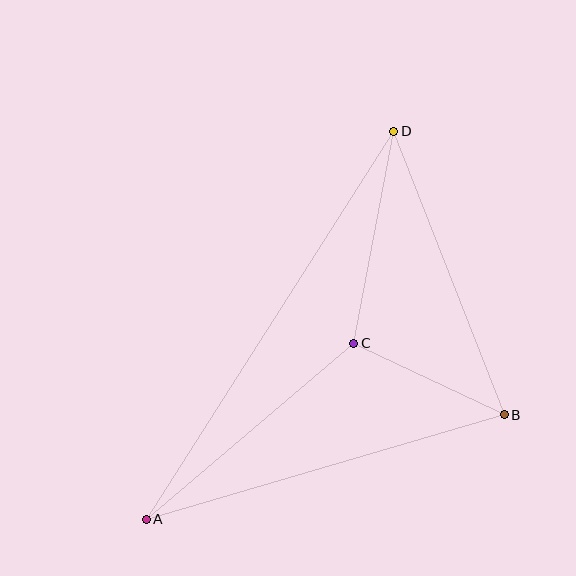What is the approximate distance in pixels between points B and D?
The distance between B and D is approximately 305 pixels.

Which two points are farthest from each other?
Points A and D are farthest from each other.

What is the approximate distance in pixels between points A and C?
The distance between A and C is approximately 272 pixels.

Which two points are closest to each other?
Points B and C are closest to each other.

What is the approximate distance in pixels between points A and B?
The distance between A and B is approximately 373 pixels.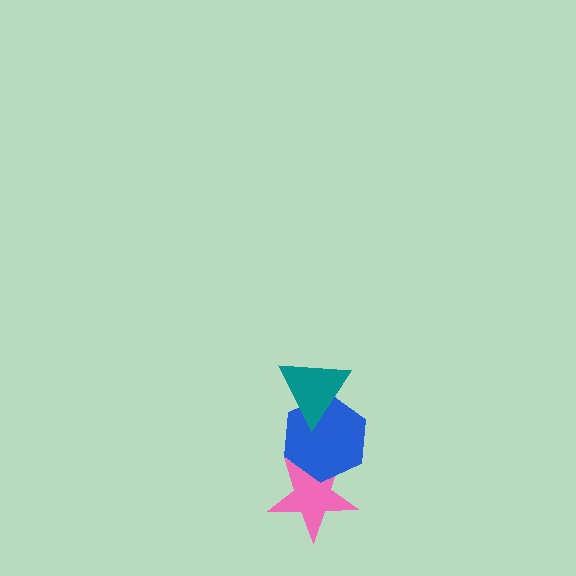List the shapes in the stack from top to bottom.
From top to bottom: the teal triangle, the blue hexagon, the pink star.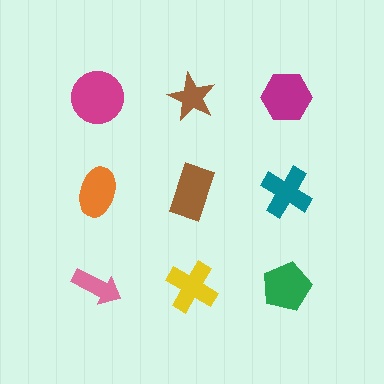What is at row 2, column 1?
An orange ellipse.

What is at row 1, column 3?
A magenta hexagon.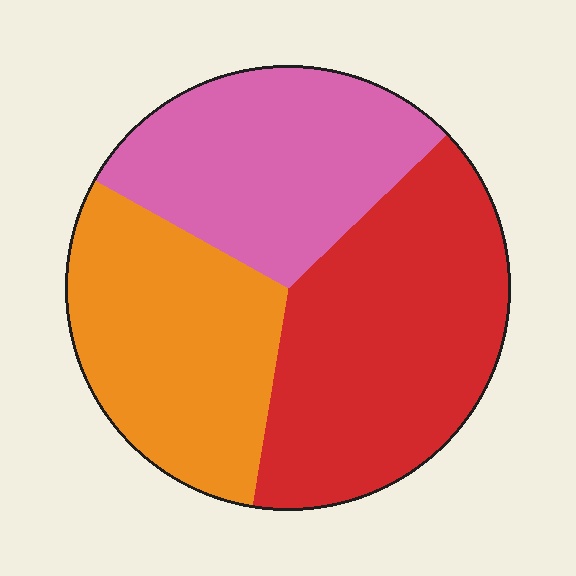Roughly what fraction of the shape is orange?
Orange covers around 30% of the shape.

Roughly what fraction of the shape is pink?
Pink covers about 30% of the shape.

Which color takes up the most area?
Red, at roughly 40%.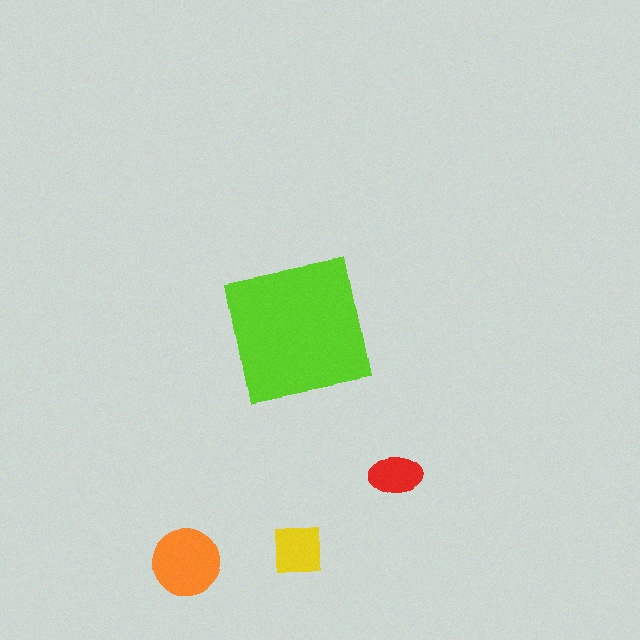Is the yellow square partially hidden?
No, the yellow square is fully visible.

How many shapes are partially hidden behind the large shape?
0 shapes are partially hidden.